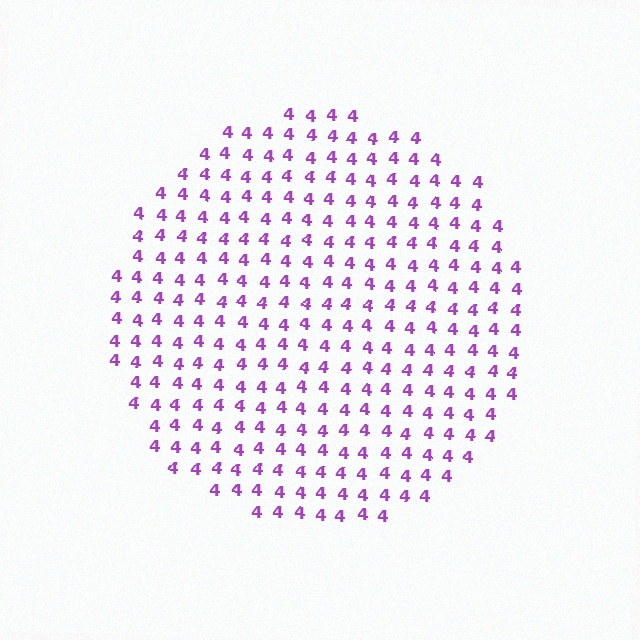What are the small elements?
The small elements are digit 4's.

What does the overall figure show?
The overall figure shows a circle.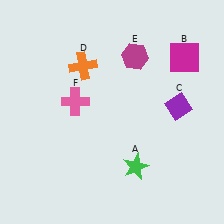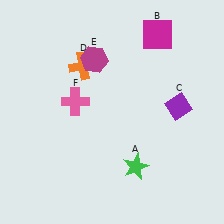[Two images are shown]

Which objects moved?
The objects that moved are: the magenta square (B), the magenta hexagon (E).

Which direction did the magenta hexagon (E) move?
The magenta hexagon (E) moved left.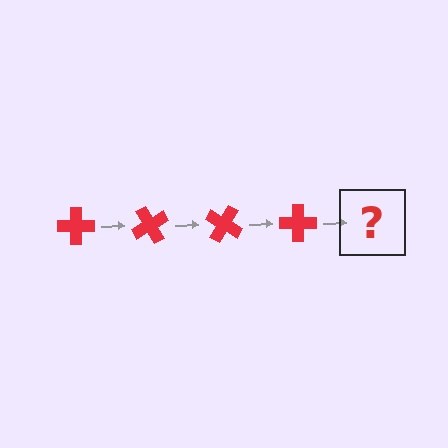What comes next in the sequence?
The next element should be a red cross rotated 240 degrees.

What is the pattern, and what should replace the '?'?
The pattern is that the cross rotates 60 degrees each step. The '?' should be a red cross rotated 240 degrees.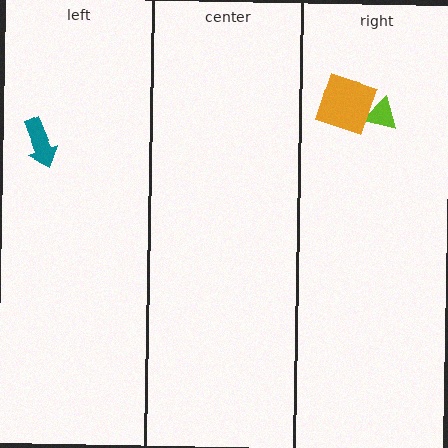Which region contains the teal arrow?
The left region.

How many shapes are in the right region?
2.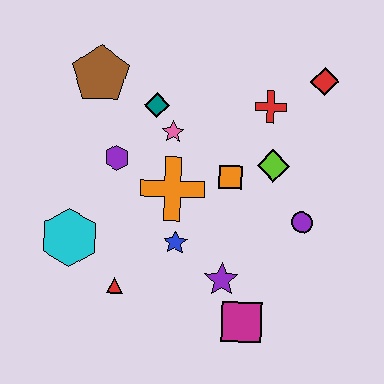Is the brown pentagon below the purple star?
No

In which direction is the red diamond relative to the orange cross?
The red diamond is to the right of the orange cross.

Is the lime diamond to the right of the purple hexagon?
Yes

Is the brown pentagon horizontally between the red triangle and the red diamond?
No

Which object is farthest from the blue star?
The red diamond is farthest from the blue star.